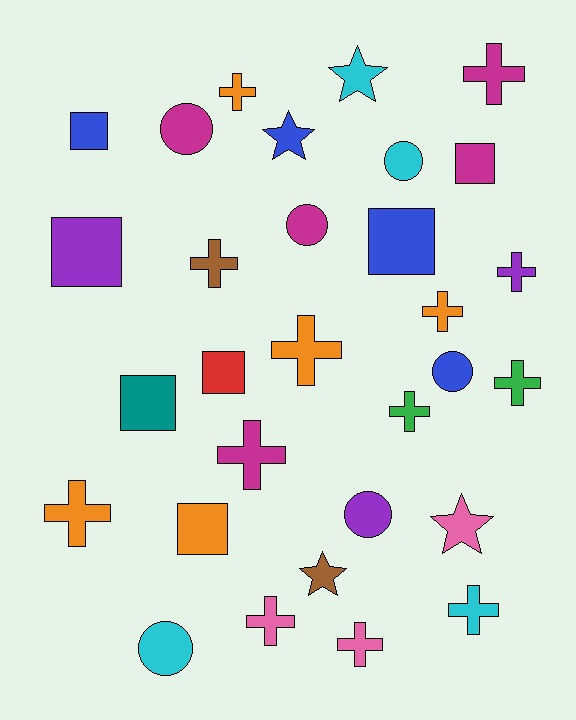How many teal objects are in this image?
There is 1 teal object.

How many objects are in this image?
There are 30 objects.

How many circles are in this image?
There are 6 circles.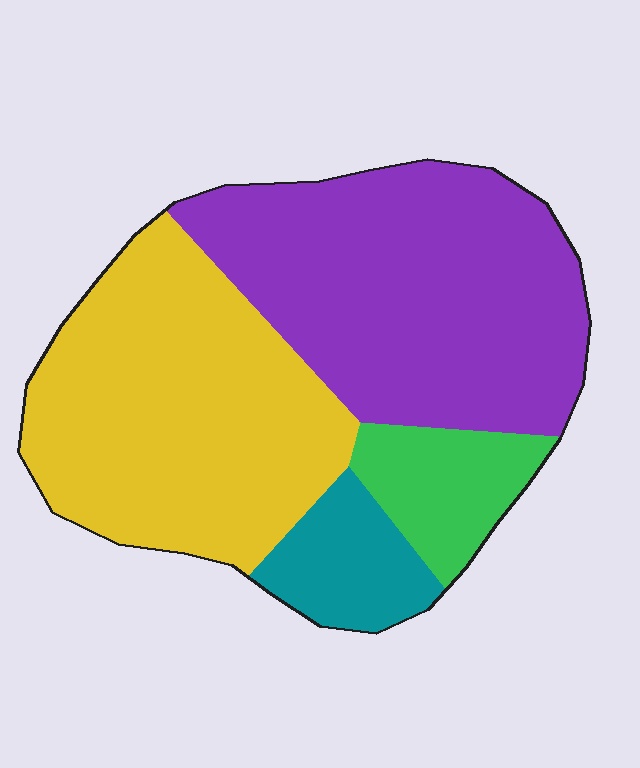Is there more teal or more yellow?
Yellow.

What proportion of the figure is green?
Green covers 10% of the figure.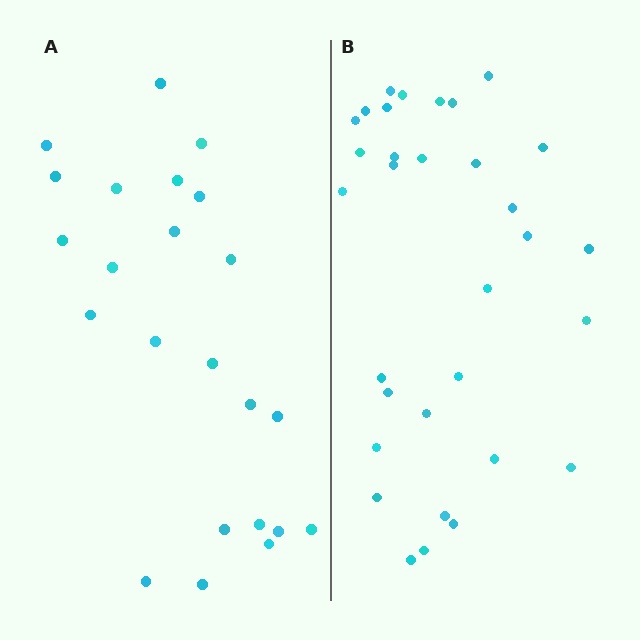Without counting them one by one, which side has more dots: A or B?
Region B (the right region) has more dots.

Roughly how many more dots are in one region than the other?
Region B has roughly 8 or so more dots than region A.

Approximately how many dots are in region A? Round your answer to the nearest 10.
About 20 dots. (The exact count is 23, which rounds to 20.)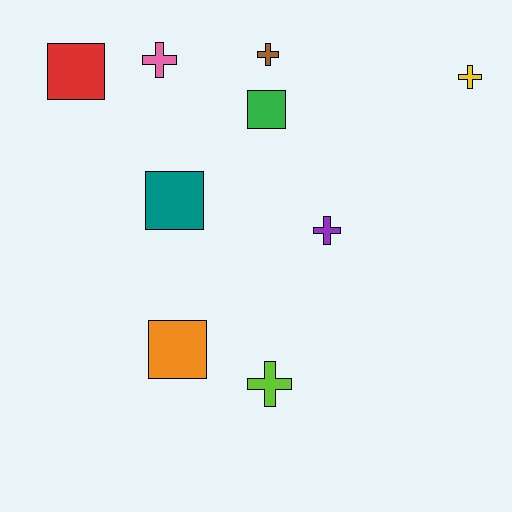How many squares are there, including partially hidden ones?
There are 4 squares.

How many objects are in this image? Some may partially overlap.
There are 9 objects.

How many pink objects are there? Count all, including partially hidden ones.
There is 1 pink object.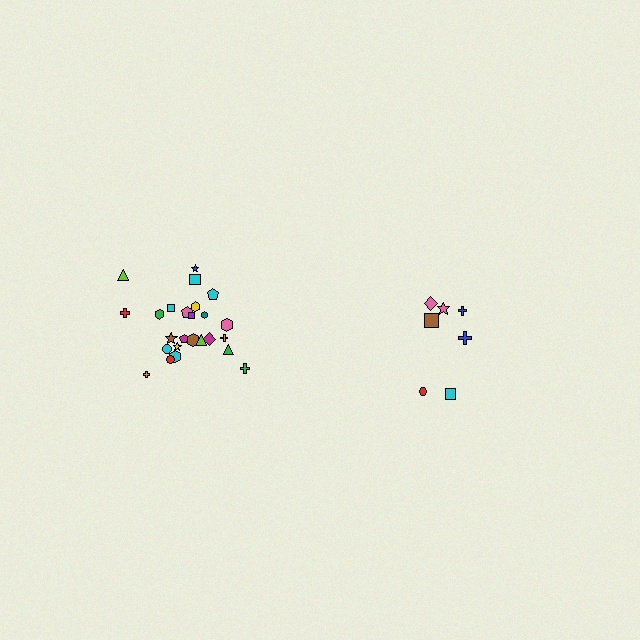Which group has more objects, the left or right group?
The left group.